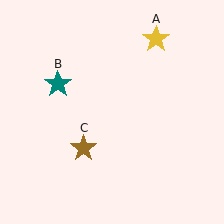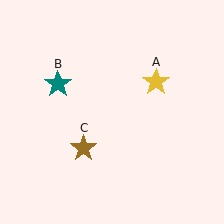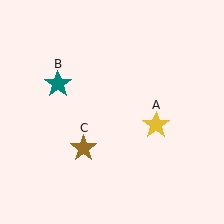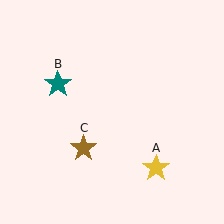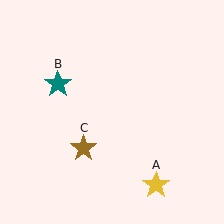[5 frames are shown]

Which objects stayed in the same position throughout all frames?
Teal star (object B) and brown star (object C) remained stationary.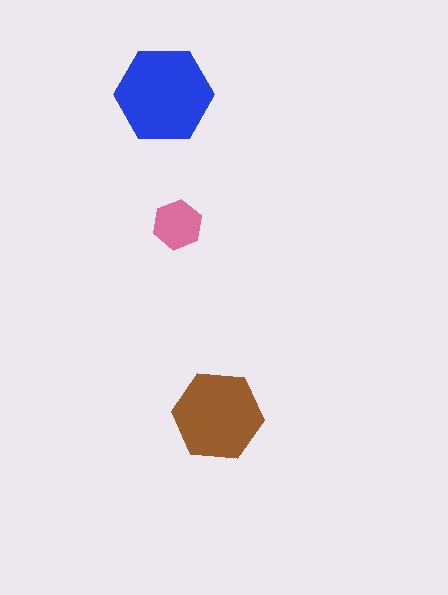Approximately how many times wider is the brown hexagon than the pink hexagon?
About 2 times wider.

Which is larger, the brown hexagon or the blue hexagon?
The blue one.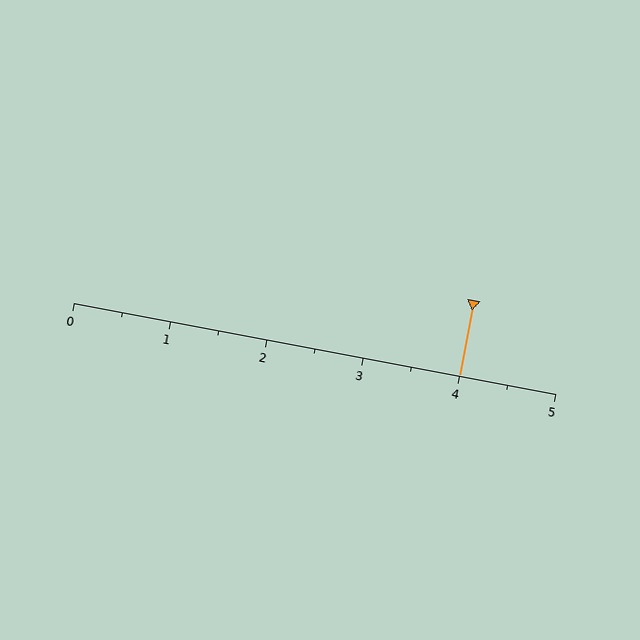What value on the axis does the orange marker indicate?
The marker indicates approximately 4.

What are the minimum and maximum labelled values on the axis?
The axis runs from 0 to 5.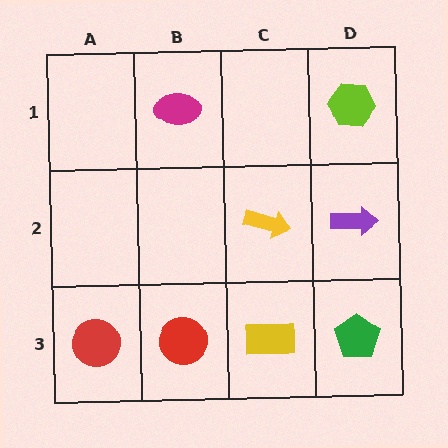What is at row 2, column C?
A yellow arrow.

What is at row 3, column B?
A red circle.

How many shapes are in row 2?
2 shapes.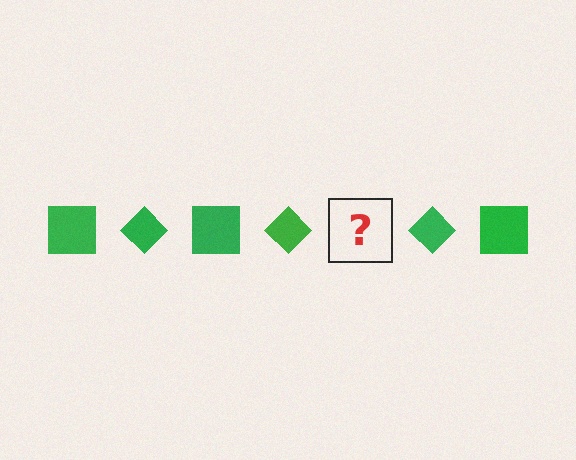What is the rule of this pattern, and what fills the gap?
The rule is that the pattern cycles through square, diamond shapes in green. The gap should be filled with a green square.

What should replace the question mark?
The question mark should be replaced with a green square.